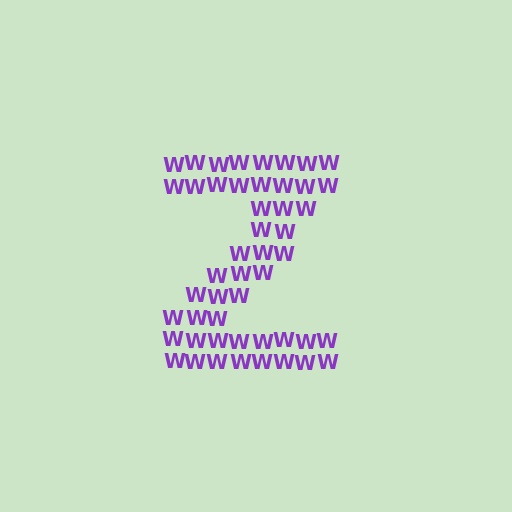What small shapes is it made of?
It is made of small letter W's.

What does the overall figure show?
The overall figure shows the letter Z.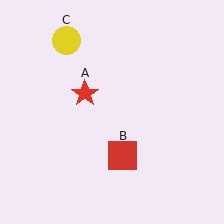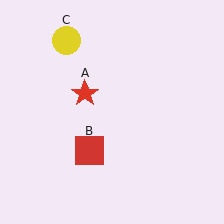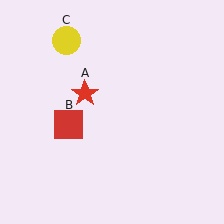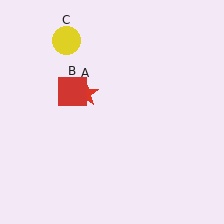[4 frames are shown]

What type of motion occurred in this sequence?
The red square (object B) rotated clockwise around the center of the scene.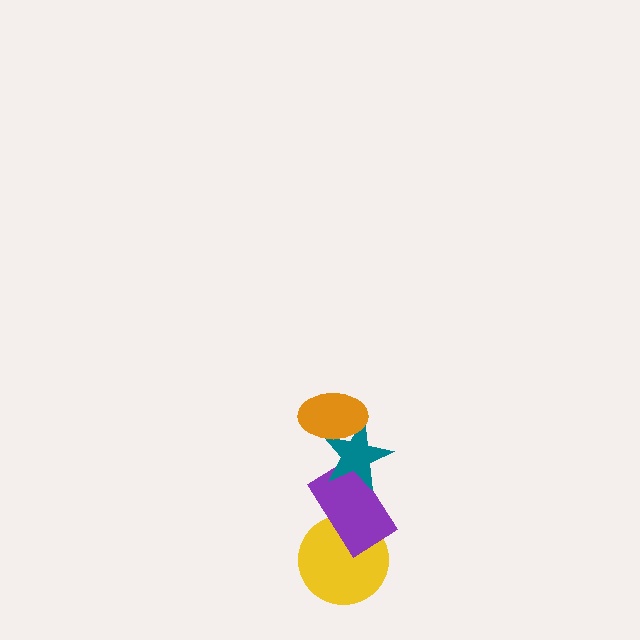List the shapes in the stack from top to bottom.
From top to bottom: the orange ellipse, the teal star, the purple rectangle, the yellow circle.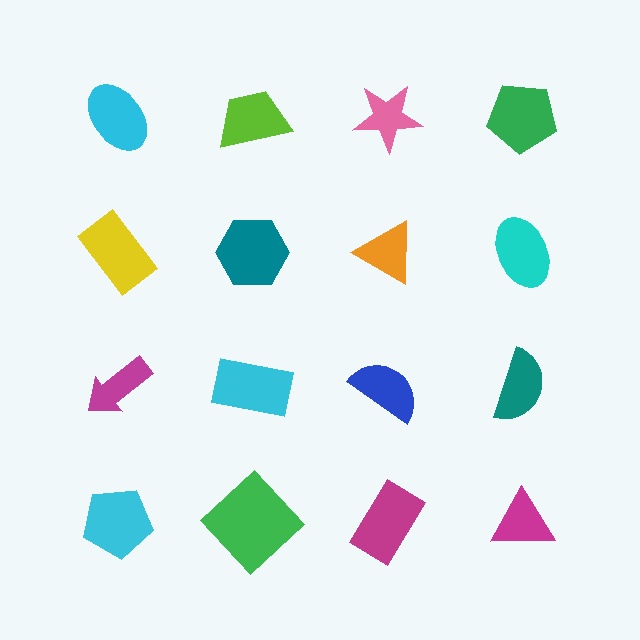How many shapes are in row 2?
4 shapes.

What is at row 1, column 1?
A cyan ellipse.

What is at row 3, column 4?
A teal semicircle.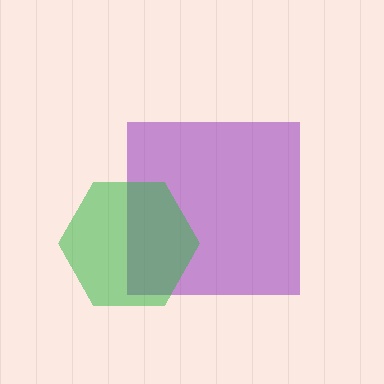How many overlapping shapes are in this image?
There are 2 overlapping shapes in the image.